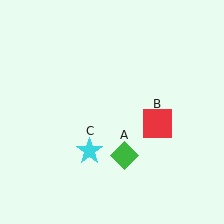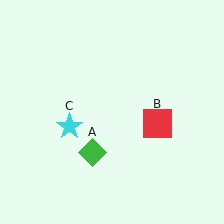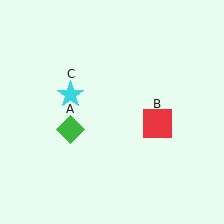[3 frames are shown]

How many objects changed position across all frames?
2 objects changed position: green diamond (object A), cyan star (object C).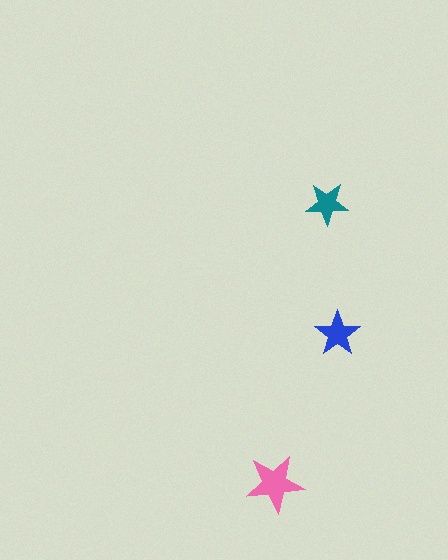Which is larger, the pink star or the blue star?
The pink one.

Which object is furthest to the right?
The blue star is rightmost.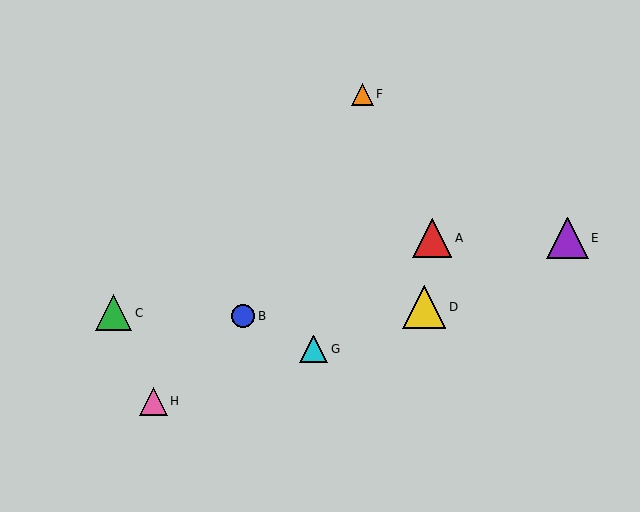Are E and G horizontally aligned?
No, E is at y≈238 and G is at y≈349.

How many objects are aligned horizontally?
2 objects (A, E) are aligned horizontally.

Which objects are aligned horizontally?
Objects A, E are aligned horizontally.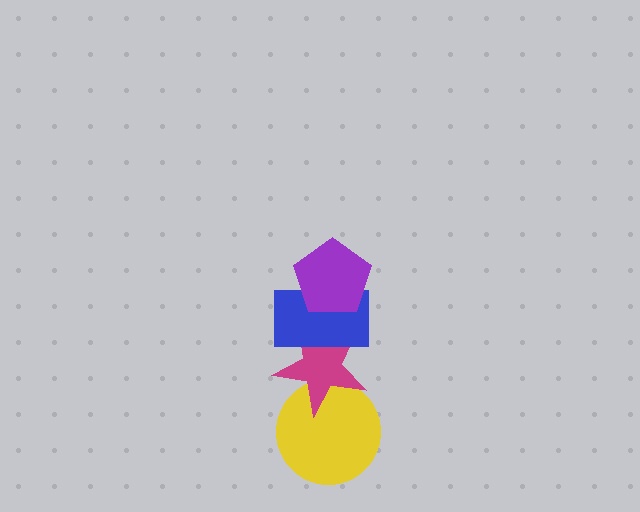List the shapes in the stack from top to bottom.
From top to bottom: the purple pentagon, the blue rectangle, the magenta star, the yellow circle.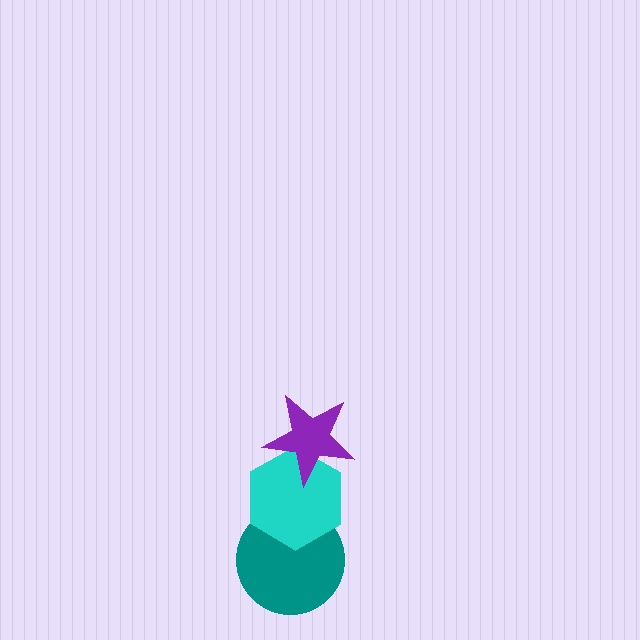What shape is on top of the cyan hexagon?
The purple star is on top of the cyan hexagon.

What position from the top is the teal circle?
The teal circle is 3rd from the top.